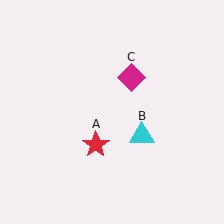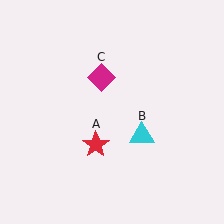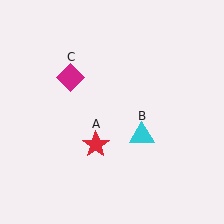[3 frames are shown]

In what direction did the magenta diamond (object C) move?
The magenta diamond (object C) moved left.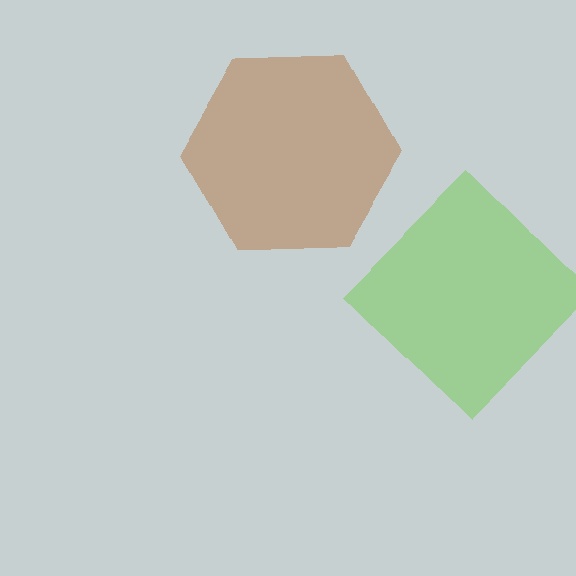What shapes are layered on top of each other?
The layered shapes are: a brown hexagon, a lime diamond.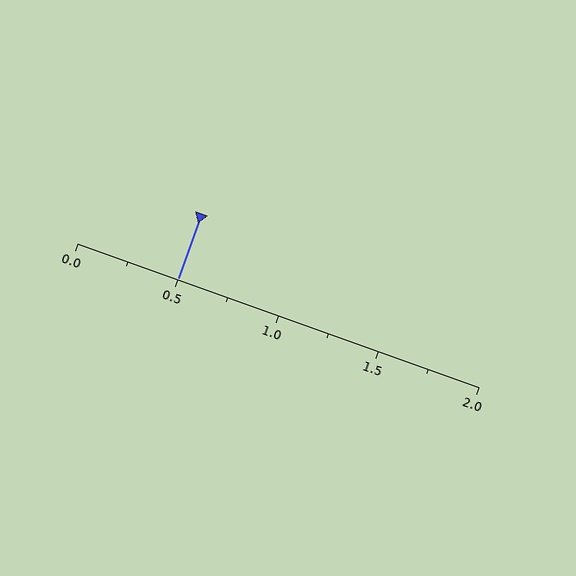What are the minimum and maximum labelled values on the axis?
The axis runs from 0.0 to 2.0.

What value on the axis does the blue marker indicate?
The marker indicates approximately 0.5.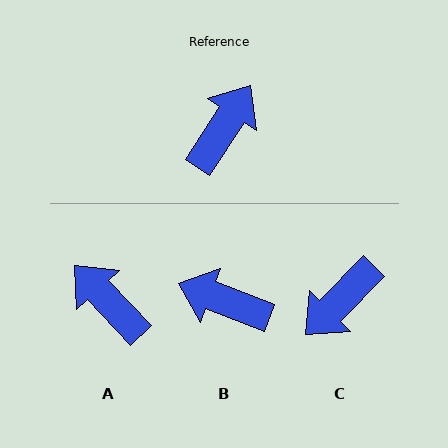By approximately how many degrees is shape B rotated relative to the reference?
Approximately 102 degrees counter-clockwise.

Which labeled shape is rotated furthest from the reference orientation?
C, about 168 degrees away.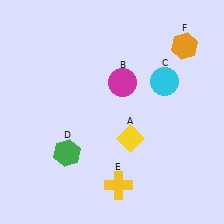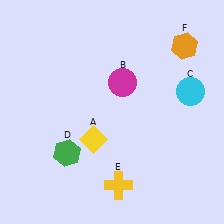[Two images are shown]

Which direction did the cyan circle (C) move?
The cyan circle (C) moved right.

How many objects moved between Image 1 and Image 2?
2 objects moved between the two images.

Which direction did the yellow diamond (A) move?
The yellow diamond (A) moved left.